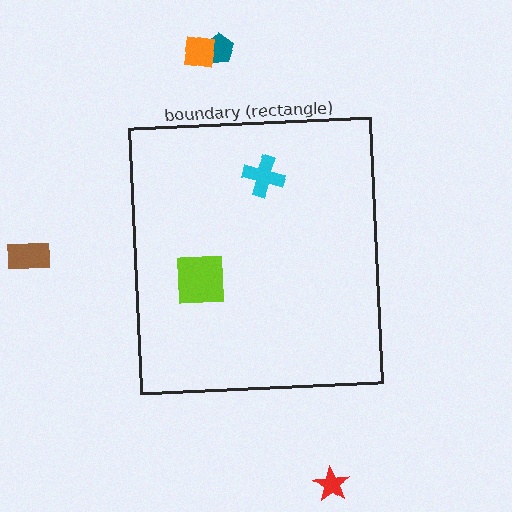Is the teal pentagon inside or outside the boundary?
Outside.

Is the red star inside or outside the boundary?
Outside.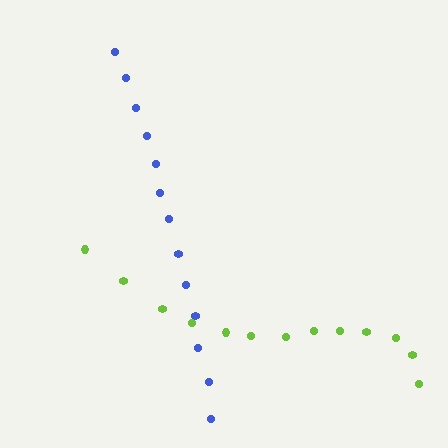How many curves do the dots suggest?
There are 2 distinct paths.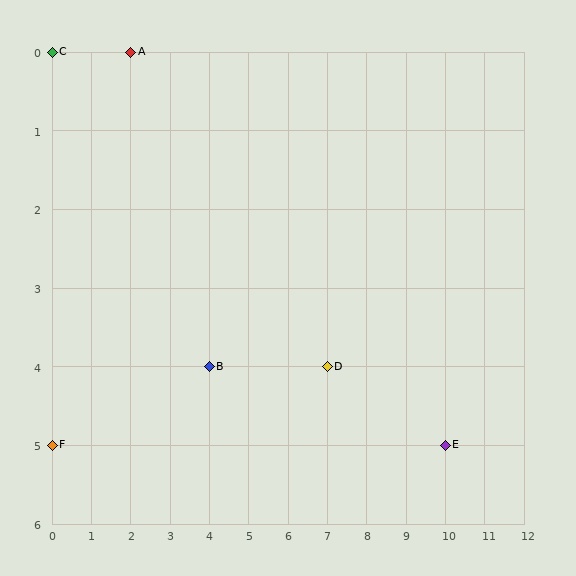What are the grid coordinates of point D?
Point D is at grid coordinates (7, 4).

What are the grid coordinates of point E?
Point E is at grid coordinates (10, 5).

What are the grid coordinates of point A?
Point A is at grid coordinates (2, 0).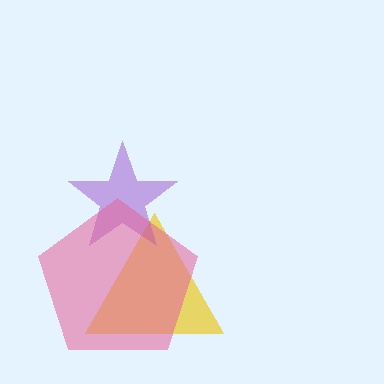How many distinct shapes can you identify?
There are 3 distinct shapes: a yellow triangle, a purple star, a pink pentagon.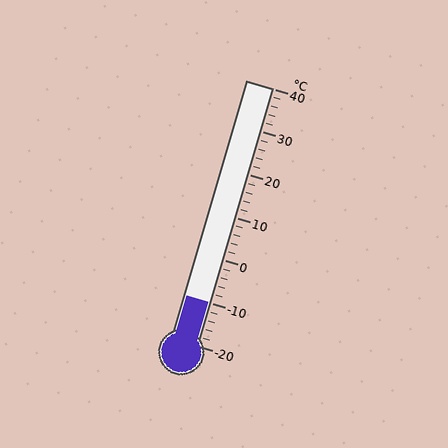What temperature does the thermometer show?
The thermometer shows approximately -10°C.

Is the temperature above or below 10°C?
The temperature is below 10°C.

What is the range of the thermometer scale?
The thermometer scale ranges from -20°C to 40°C.